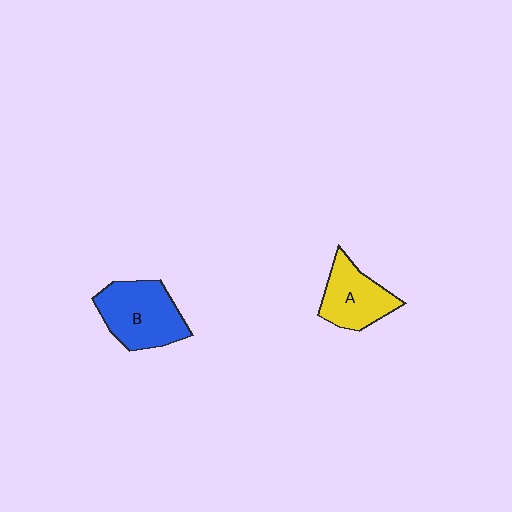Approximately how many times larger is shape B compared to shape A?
Approximately 1.3 times.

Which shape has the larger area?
Shape B (blue).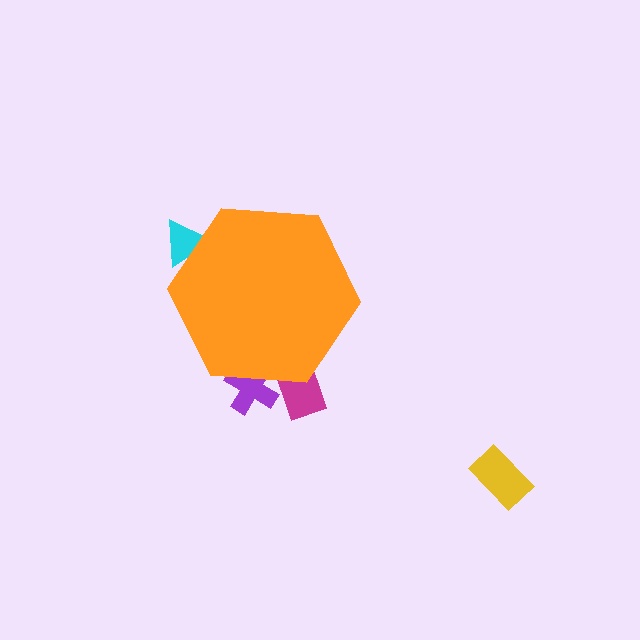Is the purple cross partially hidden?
Yes, the purple cross is partially hidden behind the orange hexagon.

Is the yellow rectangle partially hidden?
No, the yellow rectangle is fully visible.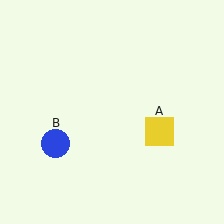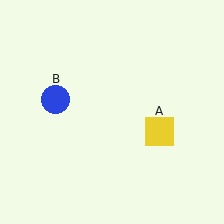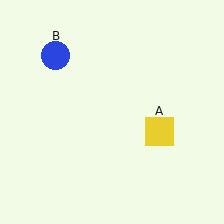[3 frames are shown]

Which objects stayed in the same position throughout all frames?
Yellow square (object A) remained stationary.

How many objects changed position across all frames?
1 object changed position: blue circle (object B).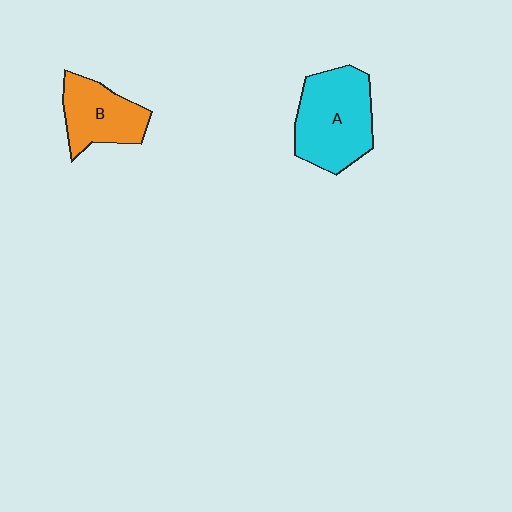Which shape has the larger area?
Shape A (cyan).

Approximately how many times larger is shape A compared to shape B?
Approximately 1.4 times.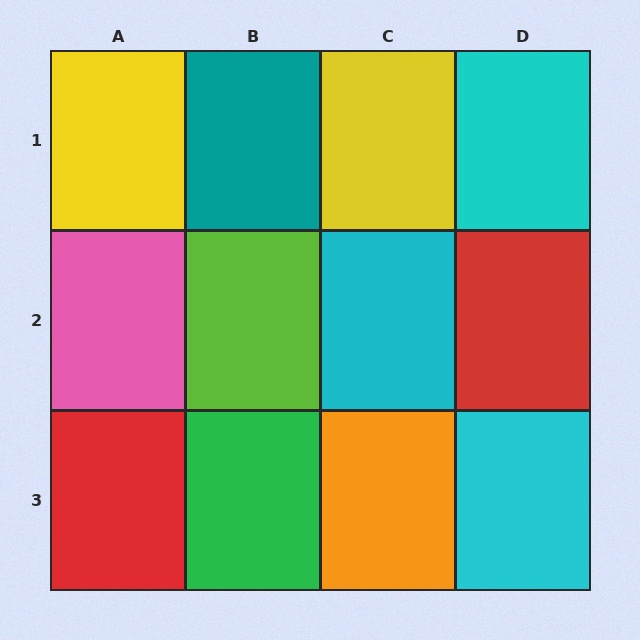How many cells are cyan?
3 cells are cyan.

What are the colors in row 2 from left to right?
Pink, lime, cyan, red.